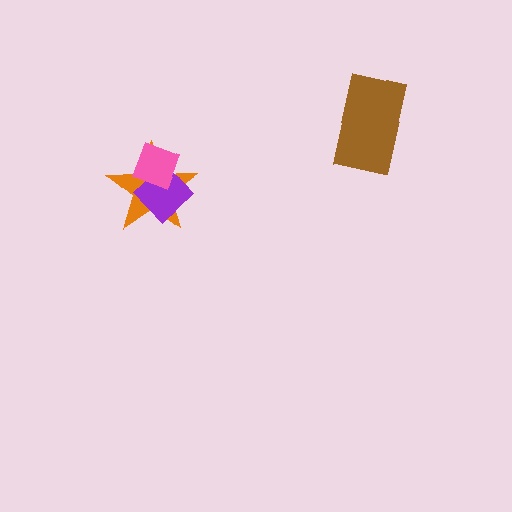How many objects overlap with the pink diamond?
2 objects overlap with the pink diamond.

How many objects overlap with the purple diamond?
2 objects overlap with the purple diamond.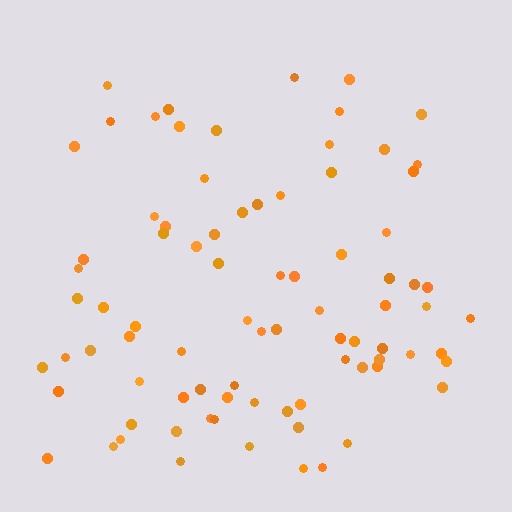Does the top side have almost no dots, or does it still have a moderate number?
Still a moderate number, just noticeably fewer than the bottom.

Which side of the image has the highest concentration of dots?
The bottom.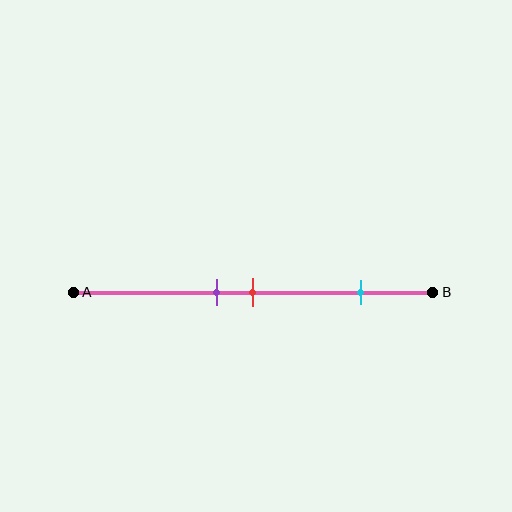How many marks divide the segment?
There are 3 marks dividing the segment.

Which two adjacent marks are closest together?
The purple and red marks are the closest adjacent pair.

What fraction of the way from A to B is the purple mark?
The purple mark is approximately 40% (0.4) of the way from A to B.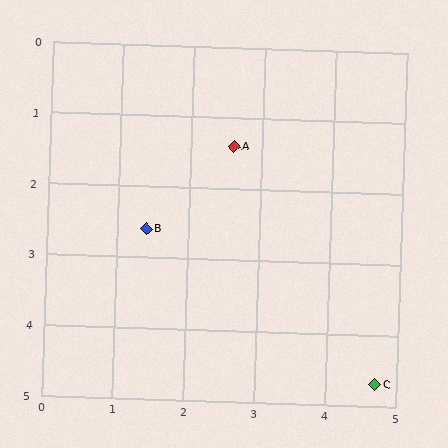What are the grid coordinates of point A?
Point A is at approximately (2.6, 1.4).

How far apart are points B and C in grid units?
Points B and C are about 3.9 grid units apart.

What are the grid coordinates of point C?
Point C is at approximately (4.7, 4.7).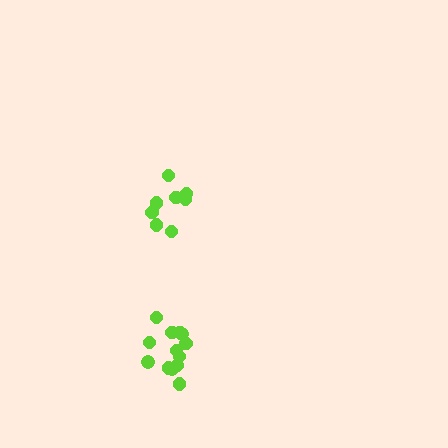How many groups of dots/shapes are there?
There are 2 groups.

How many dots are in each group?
Group 1: 8 dots, Group 2: 13 dots (21 total).